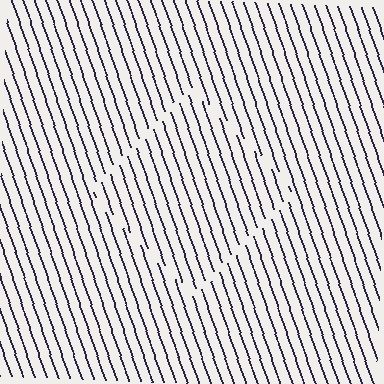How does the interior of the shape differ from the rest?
The interior of the shape contains the same grating, shifted by half a period — the contour is defined by the phase discontinuity where line-ends from the inner and outer gratings abut.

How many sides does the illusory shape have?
4 sides — the line-ends trace a square.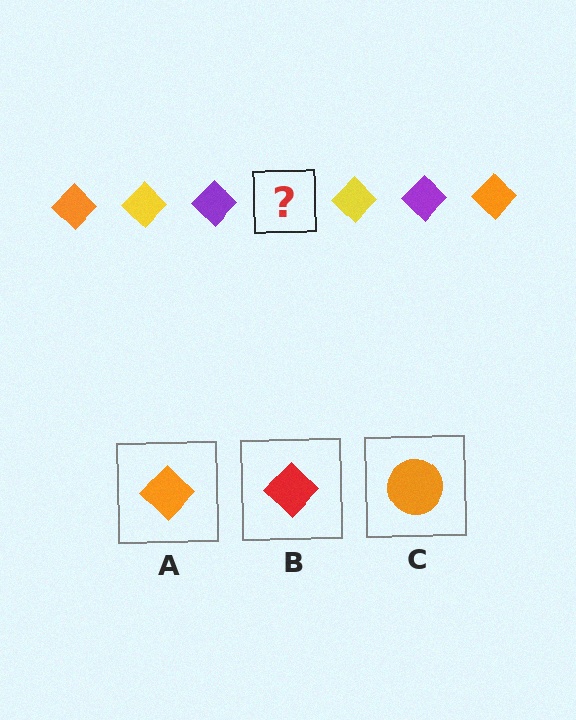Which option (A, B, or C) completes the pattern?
A.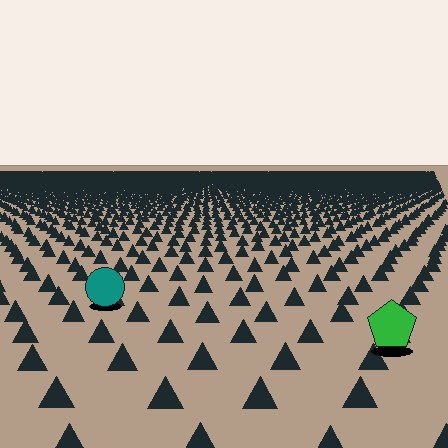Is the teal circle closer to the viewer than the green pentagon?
No. The green pentagon is closer — you can tell from the texture gradient: the ground texture is coarser near it.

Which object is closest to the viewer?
The green pentagon is closest. The texture marks near it are larger and more spread out.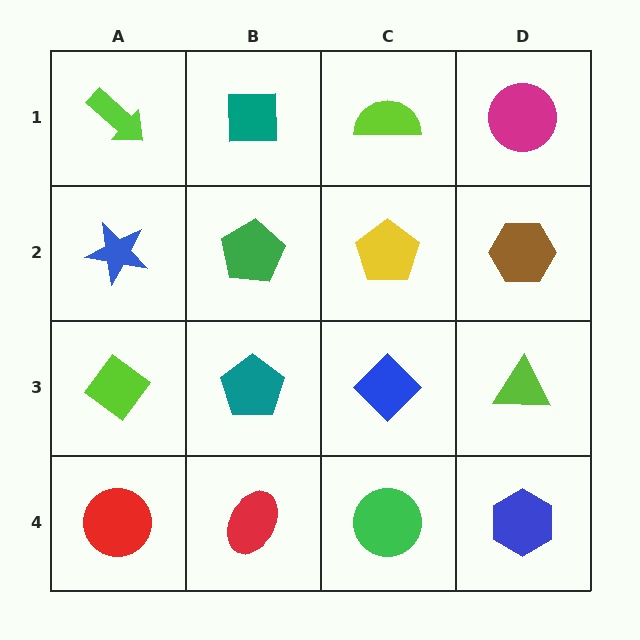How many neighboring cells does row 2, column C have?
4.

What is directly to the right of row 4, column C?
A blue hexagon.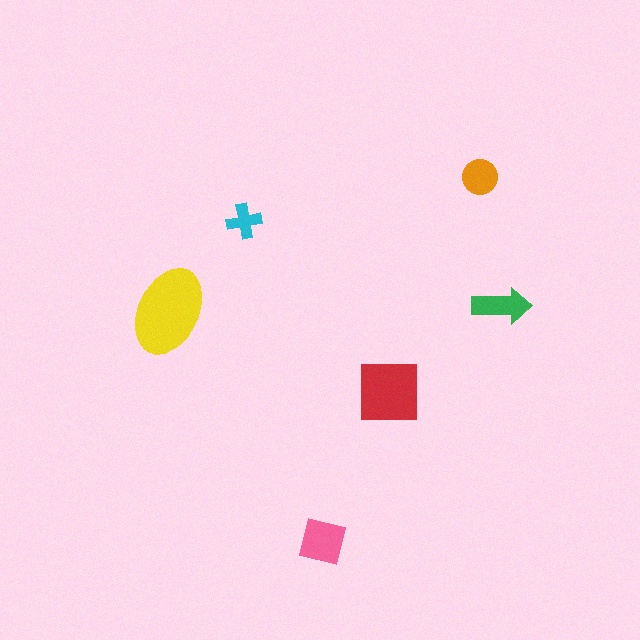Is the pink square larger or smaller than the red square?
Smaller.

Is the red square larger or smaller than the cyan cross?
Larger.